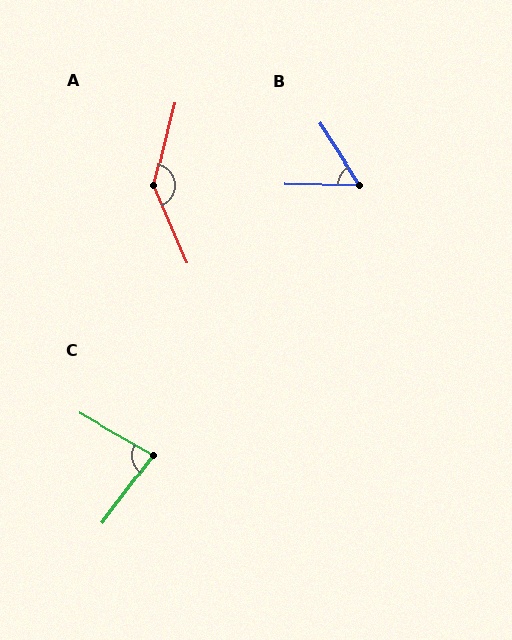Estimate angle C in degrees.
Approximately 83 degrees.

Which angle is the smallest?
B, at approximately 55 degrees.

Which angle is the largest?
A, at approximately 142 degrees.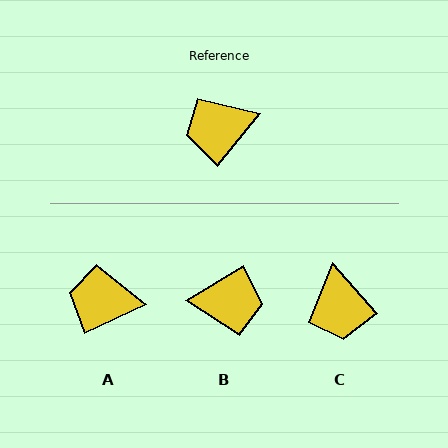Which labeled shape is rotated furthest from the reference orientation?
B, about 161 degrees away.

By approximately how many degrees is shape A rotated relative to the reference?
Approximately 26 degrees clockwise.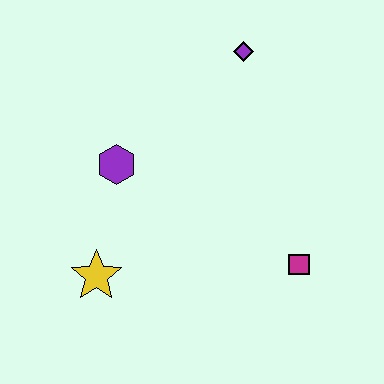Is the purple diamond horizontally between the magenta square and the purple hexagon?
Yes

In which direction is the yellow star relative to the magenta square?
The yellow star is to the left of the magenta square.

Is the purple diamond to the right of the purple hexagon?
Yes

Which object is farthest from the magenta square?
The purple diamond is farthest from the magenta square.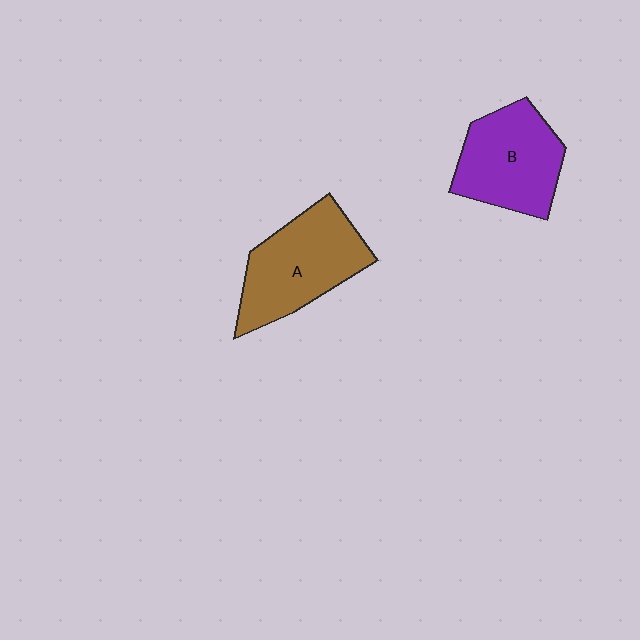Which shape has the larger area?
Shape A (brown).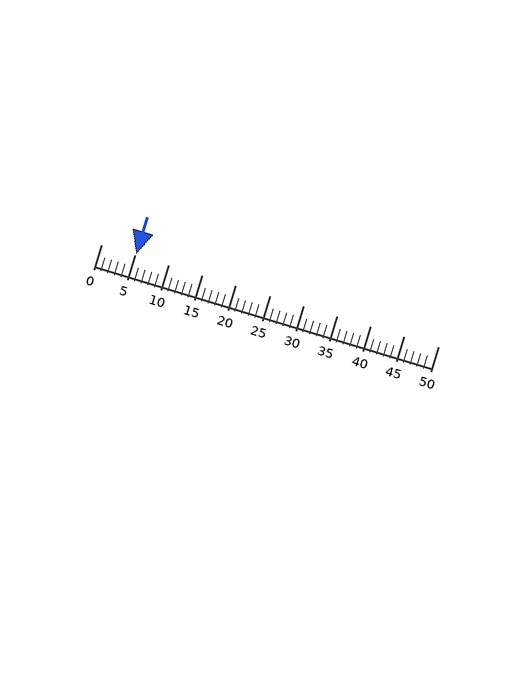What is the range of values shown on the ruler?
The ruler shows values from 0 to 50.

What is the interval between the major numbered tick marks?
The major tick marks are spaced 5 units apart.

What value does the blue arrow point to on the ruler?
The blue arrow points to approximately 5.